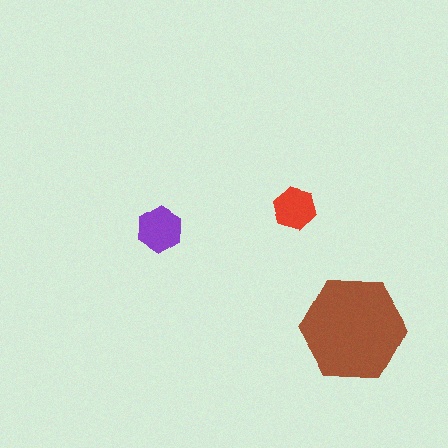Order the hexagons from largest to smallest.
the brown one, the purple one, the red one.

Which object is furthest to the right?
The brown hexagon is rightmost.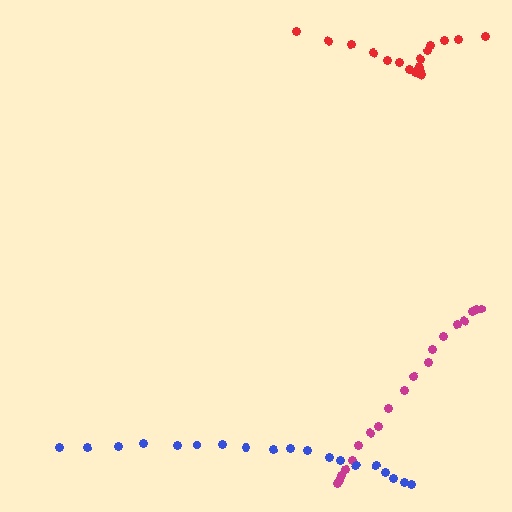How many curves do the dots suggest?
There are 3 distinct paths.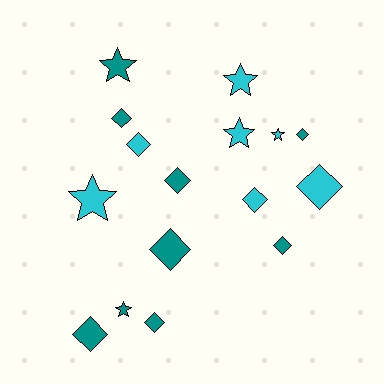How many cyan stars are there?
There are 4 cyan stars.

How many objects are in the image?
There are 16 objects.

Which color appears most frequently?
Teal, with 9 objects.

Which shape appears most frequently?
Diamond, with 10 objects.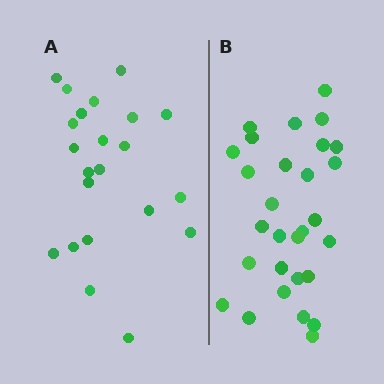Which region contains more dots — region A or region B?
Region B (the right region) has more dots.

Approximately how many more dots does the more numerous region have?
Region B has roughly 8 or so more dots than region A.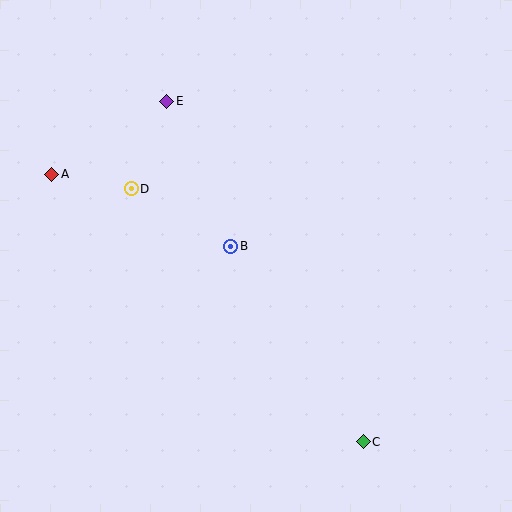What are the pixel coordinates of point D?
Point D is at (131, 189).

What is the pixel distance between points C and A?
The distance between C and A is 410 pixels.